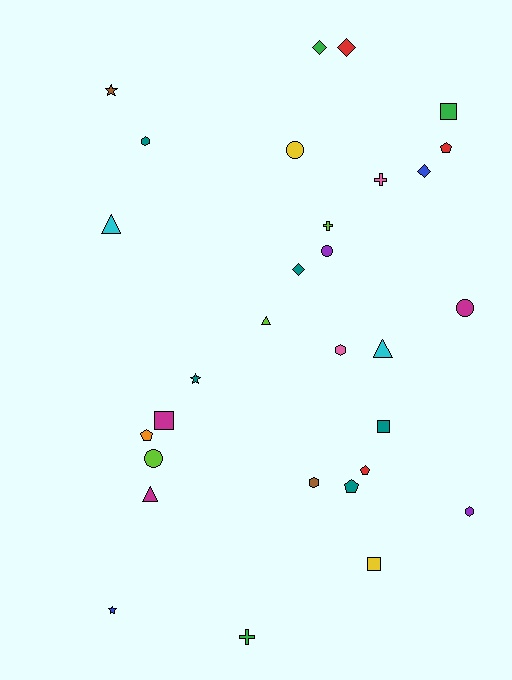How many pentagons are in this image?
There are 4 pentagons.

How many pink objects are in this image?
There are 2 pink objects.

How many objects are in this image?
There are 30 objects.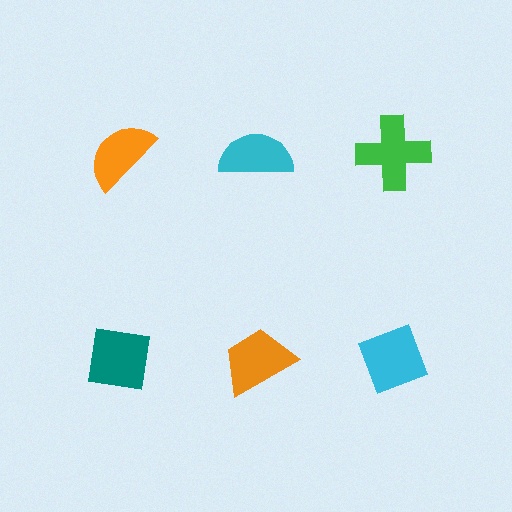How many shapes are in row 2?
3 shapes.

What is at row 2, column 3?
A cyan diamond.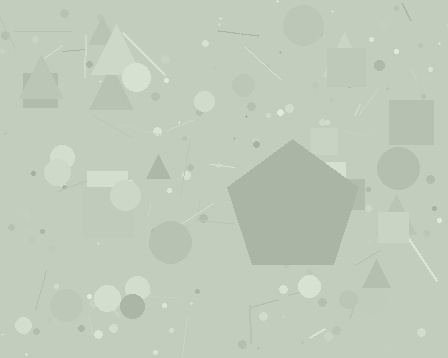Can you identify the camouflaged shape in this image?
The camouflaged shape is a pentagon.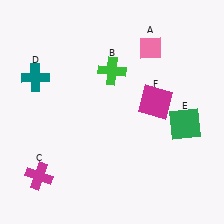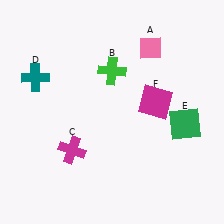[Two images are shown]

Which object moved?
The magenta cross (C) moved right.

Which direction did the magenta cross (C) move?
The magenta cross (C) moved right.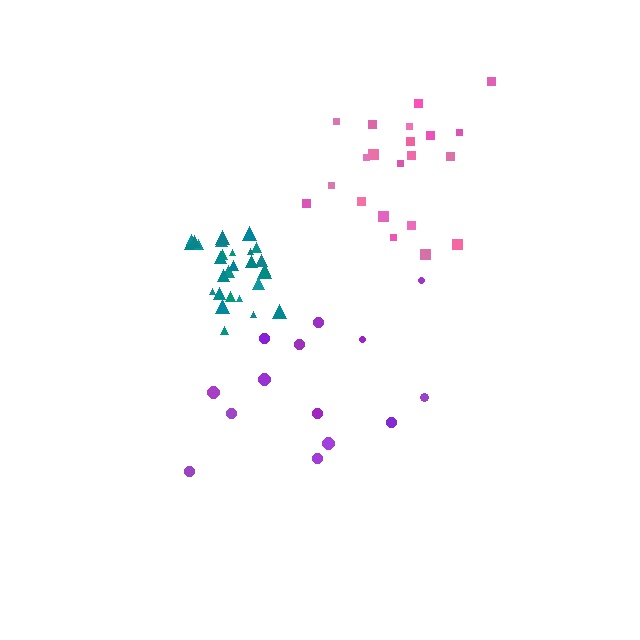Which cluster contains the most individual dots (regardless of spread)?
Teal (28).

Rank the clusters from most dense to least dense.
teal, pink, purple.